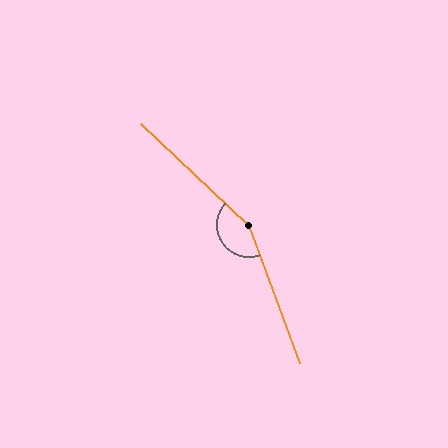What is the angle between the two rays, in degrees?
Approximately 153 degrees.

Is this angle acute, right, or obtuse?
It is obtuse.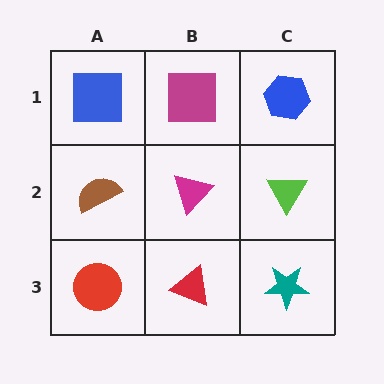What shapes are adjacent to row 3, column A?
A brown semicircle (row 2, column A), a red triangle (row 3, column B).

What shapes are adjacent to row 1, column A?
A brown semicircle (row 2, column A), a magenta square (row 1, column B).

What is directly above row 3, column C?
A lime triangle.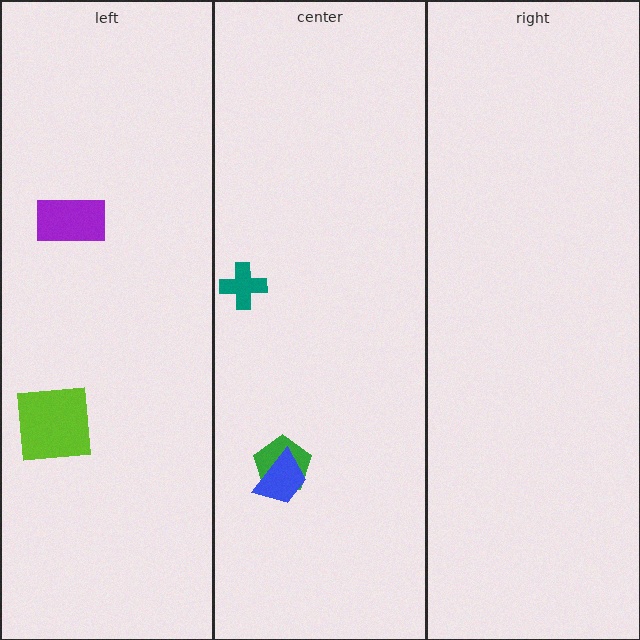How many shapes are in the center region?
3.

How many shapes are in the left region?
2.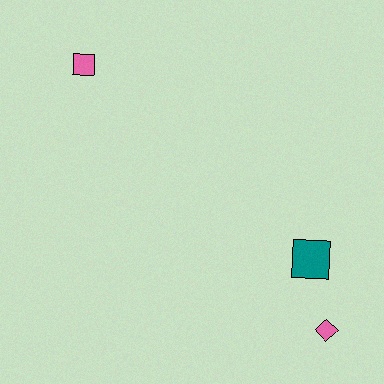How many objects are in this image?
There are 3 objects.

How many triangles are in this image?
There are no triangles.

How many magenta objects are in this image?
There are no magenta objects.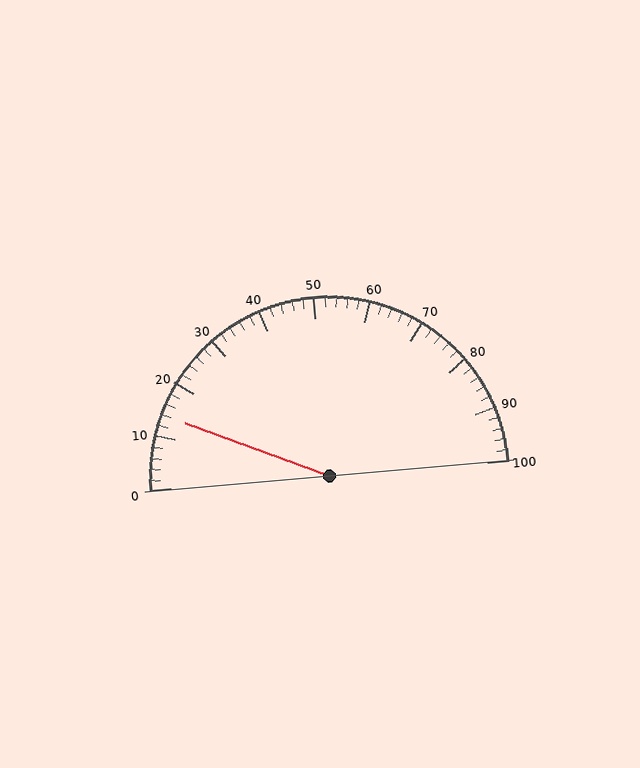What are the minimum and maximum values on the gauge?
The gauge ranges from 0 to 100.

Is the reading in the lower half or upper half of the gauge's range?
The reading is in the lower half of the range (0 to 100).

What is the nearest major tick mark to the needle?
The nearest major tick mark is 10.